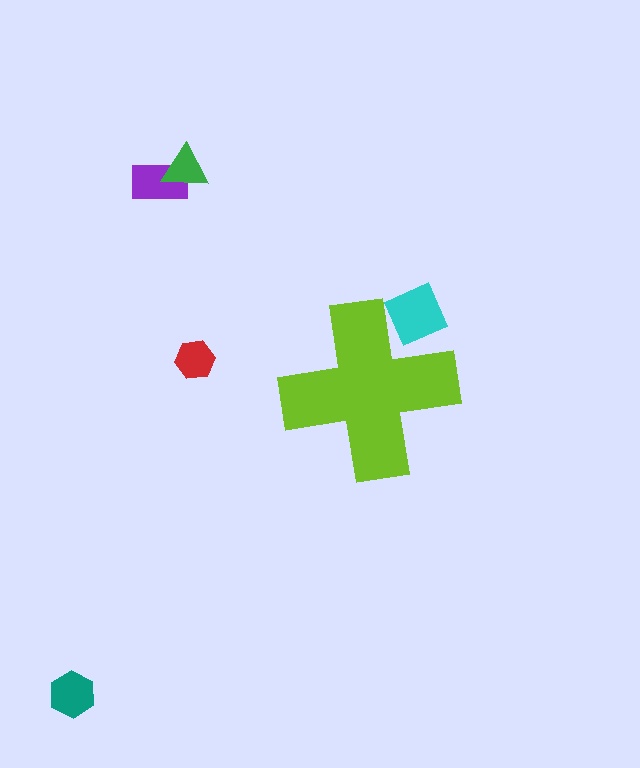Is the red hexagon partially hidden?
No, the red hexagon is fully visible.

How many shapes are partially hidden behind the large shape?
1 shape is partially hidden.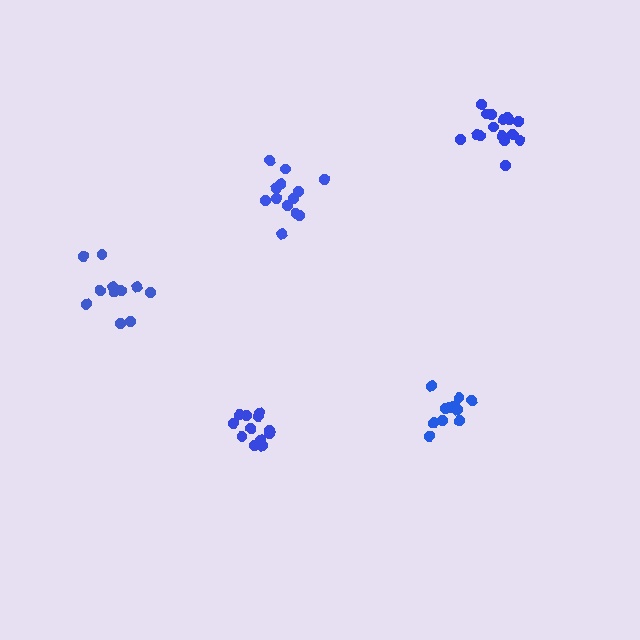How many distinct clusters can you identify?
There are 5 distinct clusters.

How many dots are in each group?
Group 1: 12 dots, Group 2: 11 dots, Group 3: 13 dots, Group 4: 16 dots, Group 5: 11 dots (63 total).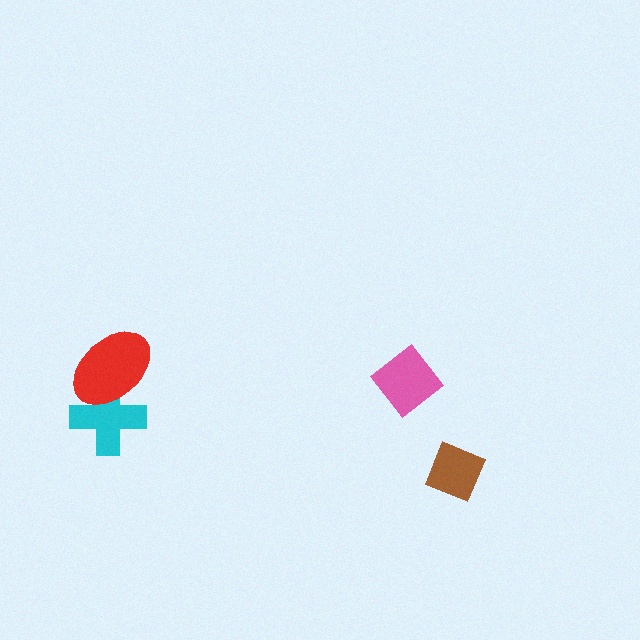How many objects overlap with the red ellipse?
1 object overlaps with the red ellipse.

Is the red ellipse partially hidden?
No, no other shape covers it.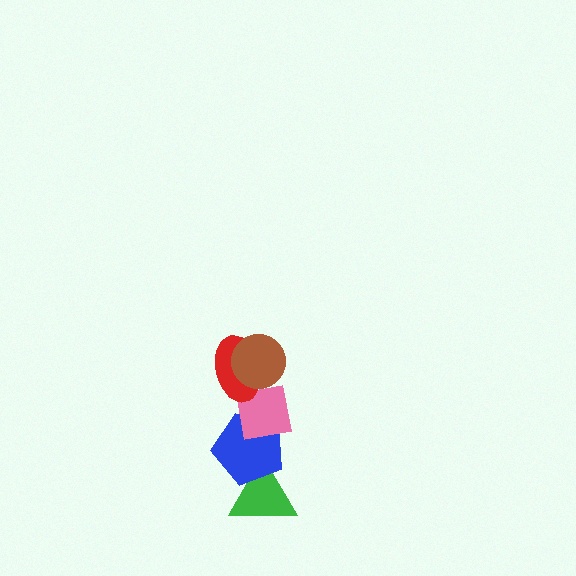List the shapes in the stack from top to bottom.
From top to bottom: the brown circle, the red ellipse, the pink square, the blue pentagon, the green triangle.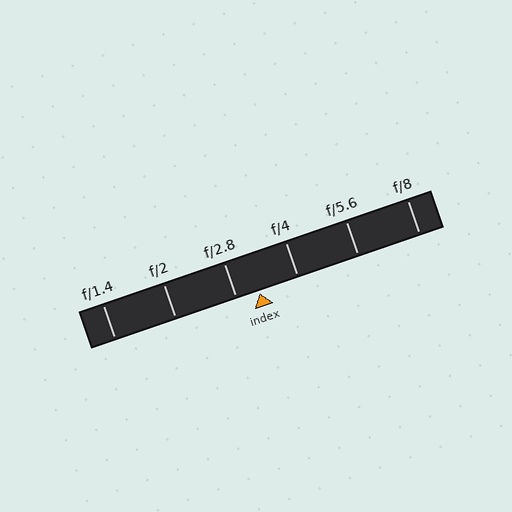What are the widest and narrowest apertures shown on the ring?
The widest aperture shown is f/1.4 and the narrowest is f/8.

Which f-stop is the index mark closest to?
The index mark is closest to f/2.8.